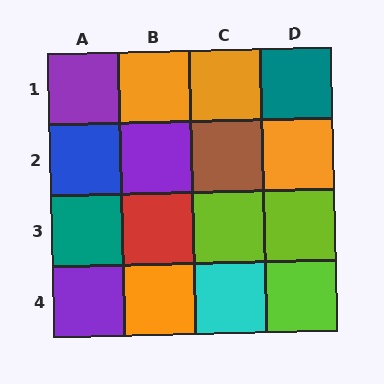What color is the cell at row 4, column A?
Purple.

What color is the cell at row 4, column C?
Cyan.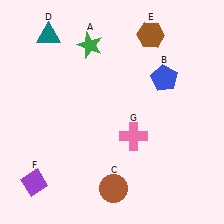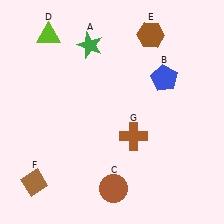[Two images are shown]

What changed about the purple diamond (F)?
In Image 1, F is purple. In Image 2, it changed to brown.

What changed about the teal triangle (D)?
In Image 1, D is teal. In Image 2, it changed to lime.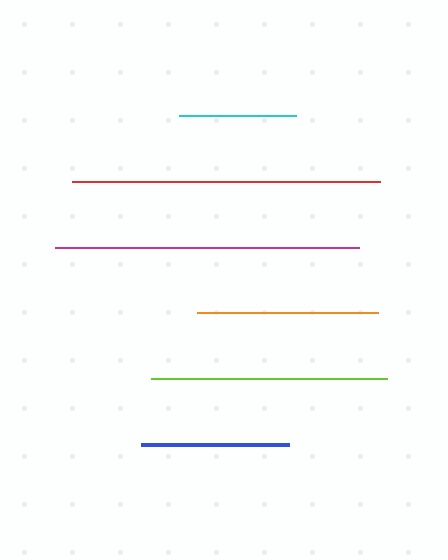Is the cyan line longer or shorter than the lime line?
The lime line is longer than the cyan line.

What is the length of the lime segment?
The lime segment is approximately 236 pixels long.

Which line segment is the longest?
The red line is the longest at approximately 308 pixels.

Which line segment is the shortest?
The cyan line is the shortest at approximately 117 pixels.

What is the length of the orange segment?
The orange segment is approximately 181 pixels long.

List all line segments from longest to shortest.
From longest to shortest: red, magenta, lime, orange, blue, cyan.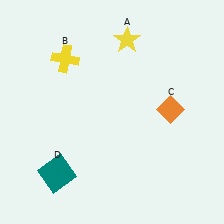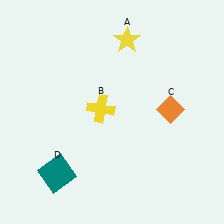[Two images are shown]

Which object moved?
The yellow cross (B) moved down.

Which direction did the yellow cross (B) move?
The yellow cross (B) moved down.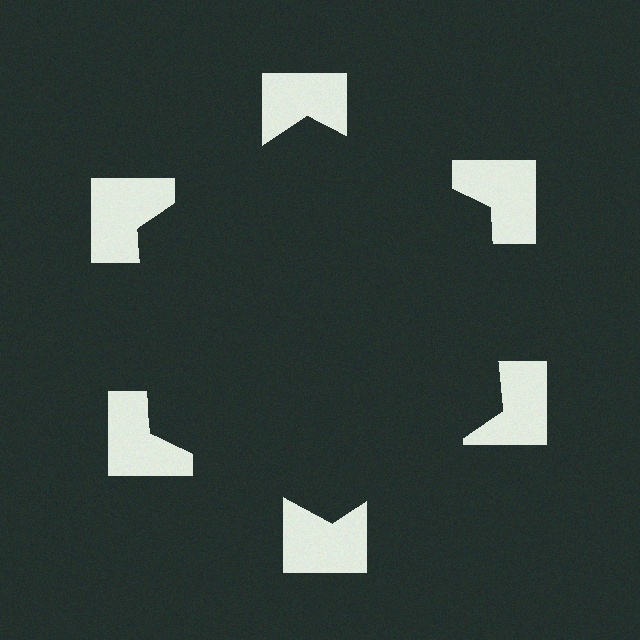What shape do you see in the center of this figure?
An illusory hexagon — its edges are inferred from the aligned wedge cuts in the notched squares, not physically drawn.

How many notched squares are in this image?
There are 6 — one at each vertex of the illusory hexagon.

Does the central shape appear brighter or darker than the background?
It typically appears slightly darker than the background, even though no actual brightness change is drawn.